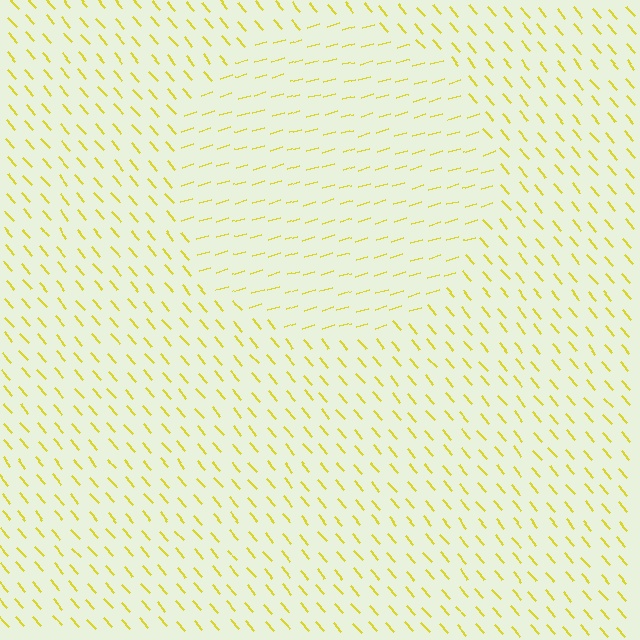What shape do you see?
I see a circle.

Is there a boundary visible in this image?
Yes, there is a texture boundary formed by a change in line orientation.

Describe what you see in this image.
The image is filled with small yellow line segments. A circle region in the image has lines oriented differently from the surrounding lines, creating a visible texture boundary.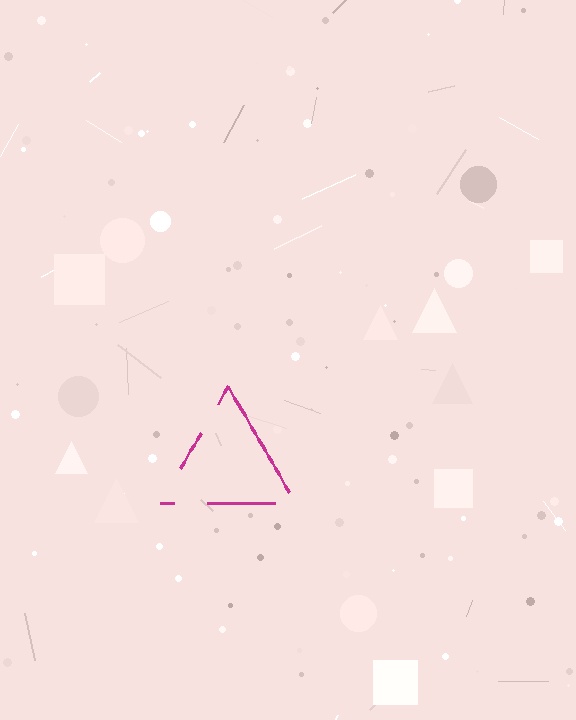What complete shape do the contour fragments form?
The contour fragments form a triangle.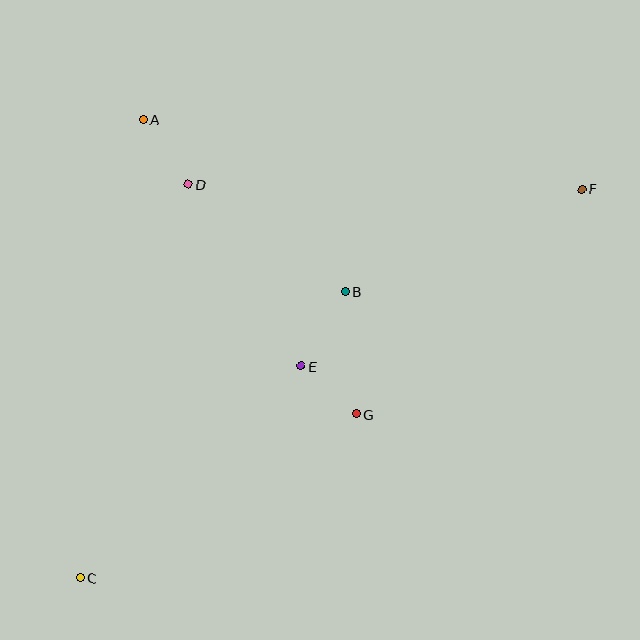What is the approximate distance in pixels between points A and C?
The distance between A and C is approximately 462 pixels.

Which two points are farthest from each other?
Points C and F are farthest from each other.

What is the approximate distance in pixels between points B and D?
The distance between B and D is approximately 190 pixels.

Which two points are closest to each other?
Points E and G are closest to each other.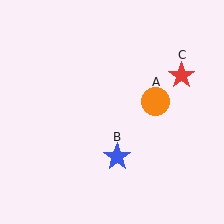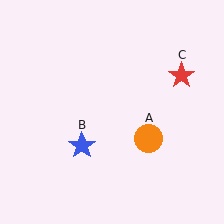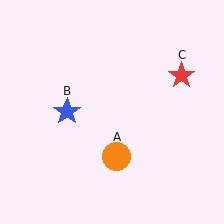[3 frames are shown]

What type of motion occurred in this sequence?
The orange circle (object A), blue star (object B) rotated clockwise around the center of the scene.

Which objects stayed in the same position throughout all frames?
Red star (object C) remained stationary.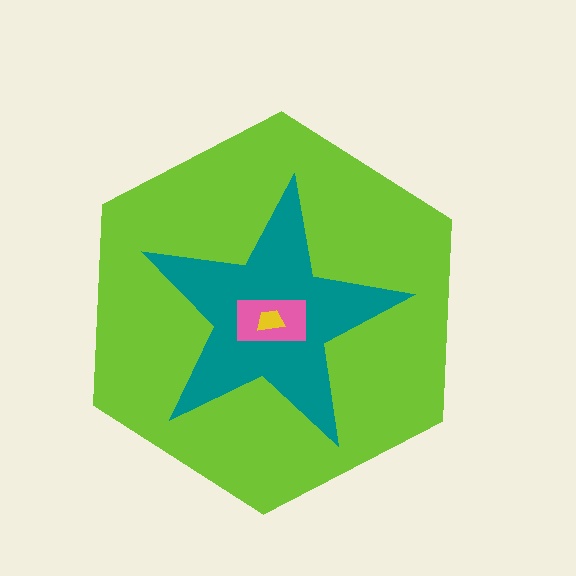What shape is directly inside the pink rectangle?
The yellow trapezoid.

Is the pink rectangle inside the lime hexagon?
Yes.